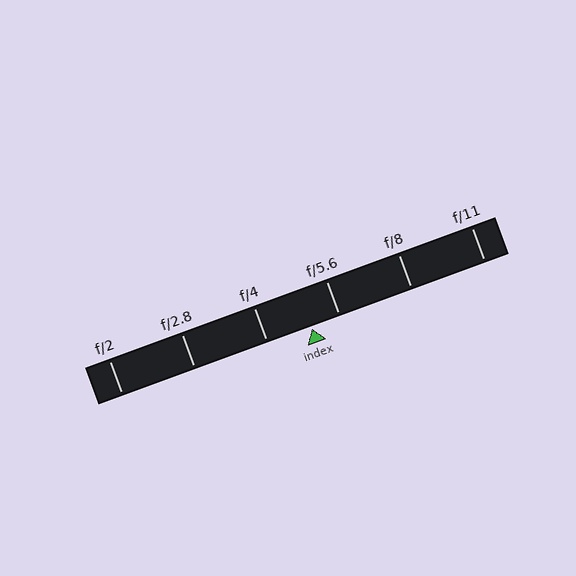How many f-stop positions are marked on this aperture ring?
There are 6 f-stop positions marked.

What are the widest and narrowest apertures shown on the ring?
The widest aperture shown is f/2 and the narrowest is f/11.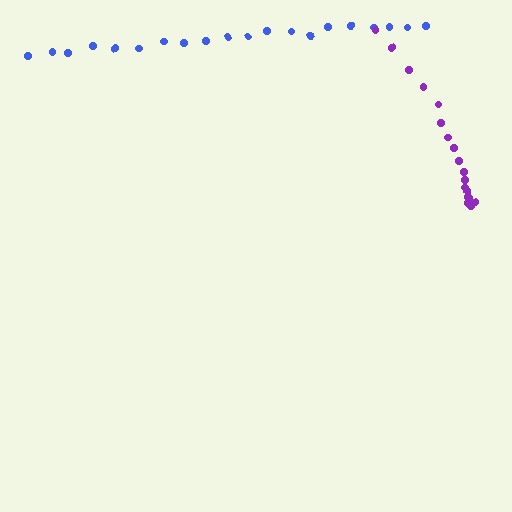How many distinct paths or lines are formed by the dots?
There are 2 distinct paths.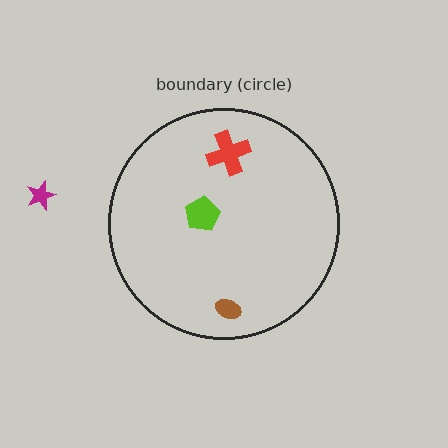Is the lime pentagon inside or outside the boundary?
Inside.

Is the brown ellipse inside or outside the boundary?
Inside.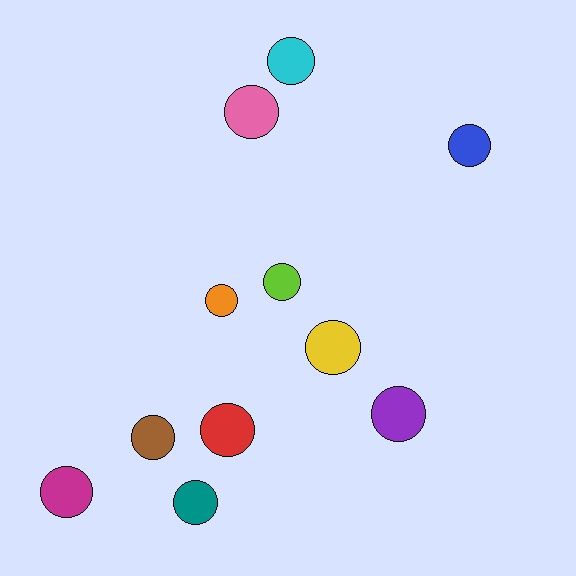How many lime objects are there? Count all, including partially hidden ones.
There is 1 lime object.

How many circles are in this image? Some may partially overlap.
There are 11 circles.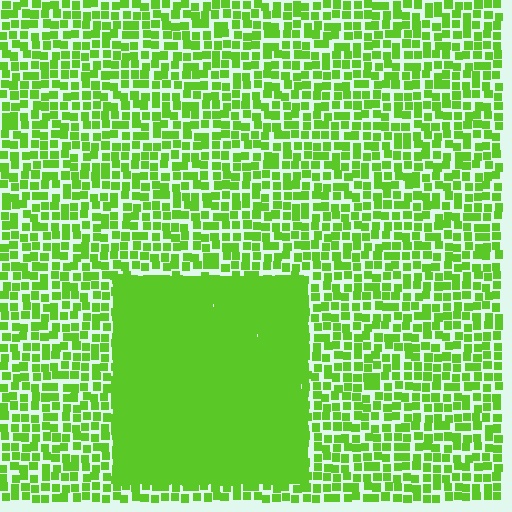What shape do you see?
I see a rectangle.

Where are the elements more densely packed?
The elements are more densely packed inside the rectangle boundary.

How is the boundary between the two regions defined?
The boundary is defined by a change in element density (approximately 2.6x ratio). All elements are the same color, size, and shape.